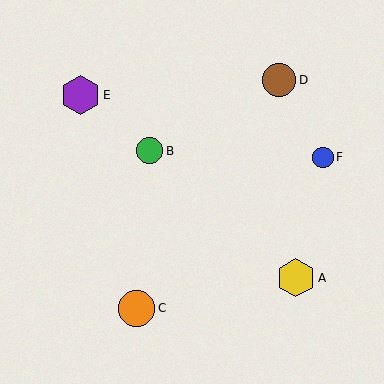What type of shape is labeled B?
Shape B is a green circle.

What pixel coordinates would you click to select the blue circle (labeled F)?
Click at (323, 157) to select the blue circle F.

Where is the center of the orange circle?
The center of the orange circle is at (137, 308).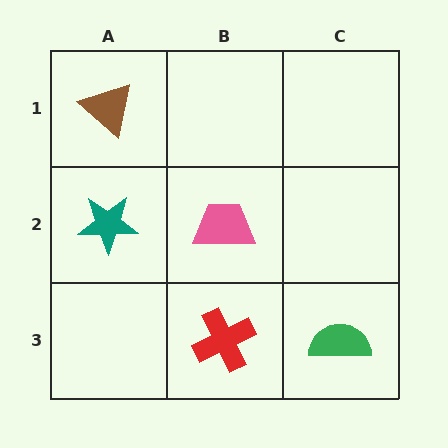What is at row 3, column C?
A green semicircle.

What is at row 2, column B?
A pink trapezoid.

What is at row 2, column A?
A teal star.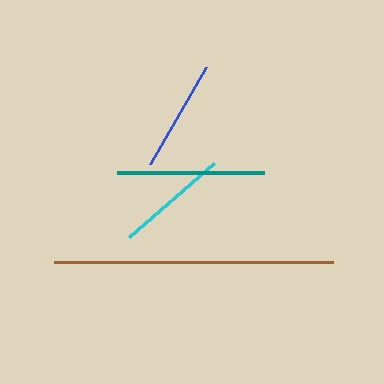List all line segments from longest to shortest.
From longest to shortest: brown, teal, cyan, blue.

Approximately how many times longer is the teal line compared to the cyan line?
The teal line is approximately 1.3 times the length of the cyan line.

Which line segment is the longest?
The brown line is the longest at approximately 279 pixels.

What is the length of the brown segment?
The brown segment is approximately 279 pixels long.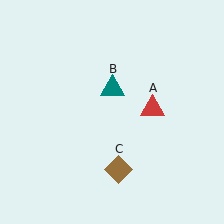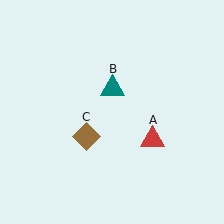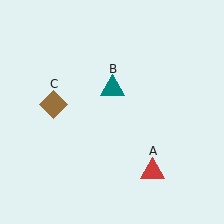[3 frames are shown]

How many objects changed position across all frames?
2 objects changed position: red triangle (object A), brown diamond (object C).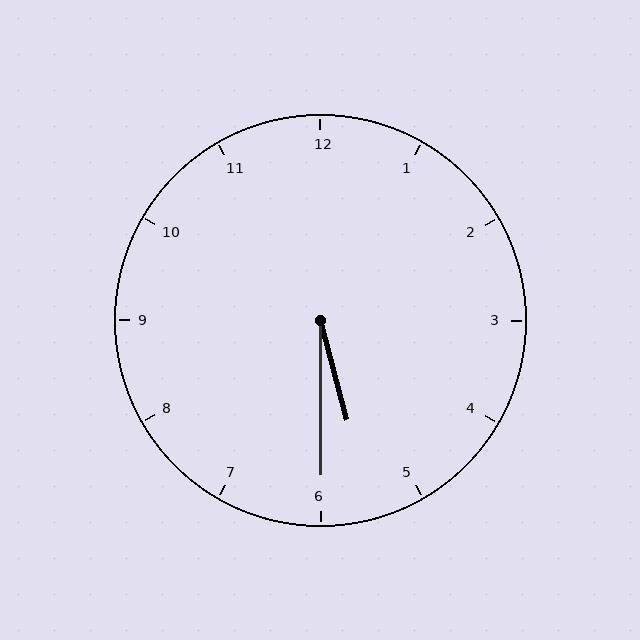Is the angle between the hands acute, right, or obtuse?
It is acute.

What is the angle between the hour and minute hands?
Approximately 15 degrees.